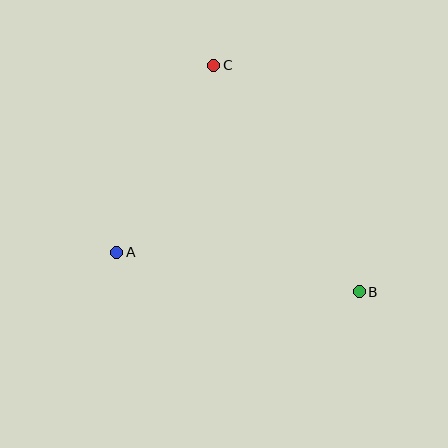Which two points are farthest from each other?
Points B and C are farthest from each other.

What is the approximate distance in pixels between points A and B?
The distance between A and B is approximately 246 pixels.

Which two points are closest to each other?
Points A and C are closest to each other.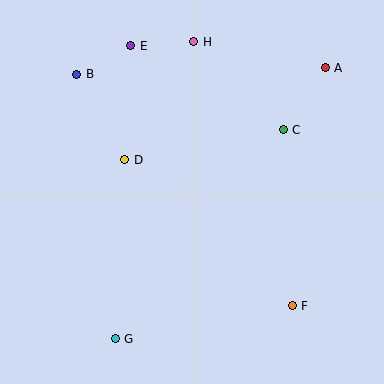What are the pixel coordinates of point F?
Point F is at (292, 306).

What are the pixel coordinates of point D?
Point D is at (125, 160).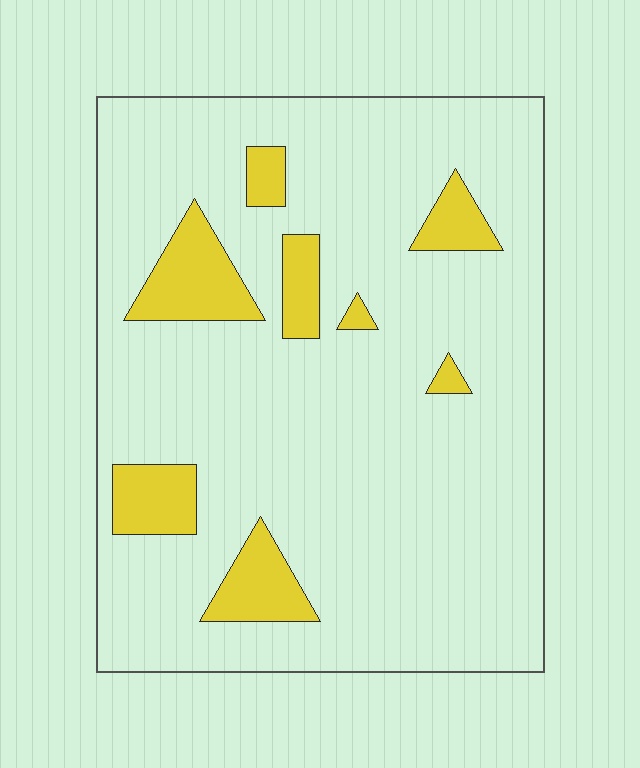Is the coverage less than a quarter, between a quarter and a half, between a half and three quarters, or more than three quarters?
Less than a quarter.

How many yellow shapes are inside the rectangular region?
8.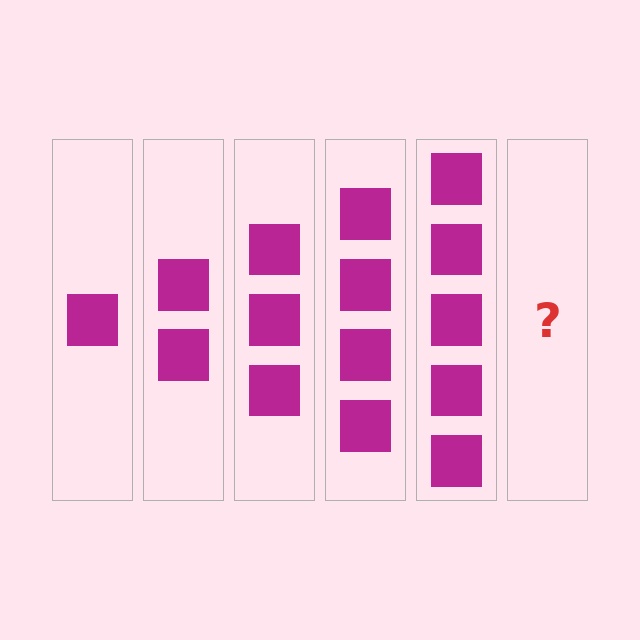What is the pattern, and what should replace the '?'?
The pattern is that each step adds one more square. The '?' should be 6 squares.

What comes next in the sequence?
The next element should be 6 squares.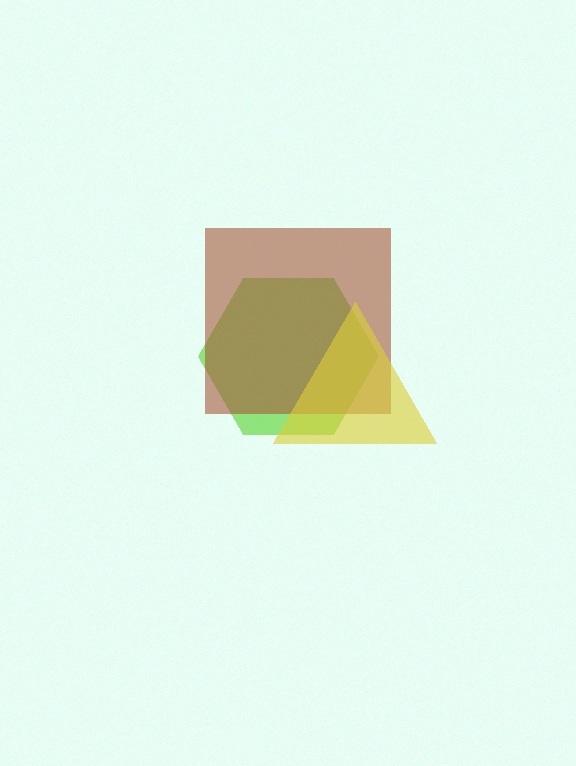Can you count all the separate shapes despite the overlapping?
Yes, there are 3 separate shapes.